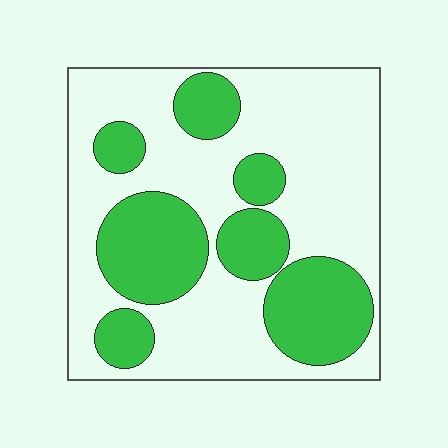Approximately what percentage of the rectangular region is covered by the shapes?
Approximately 35%.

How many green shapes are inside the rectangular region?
7.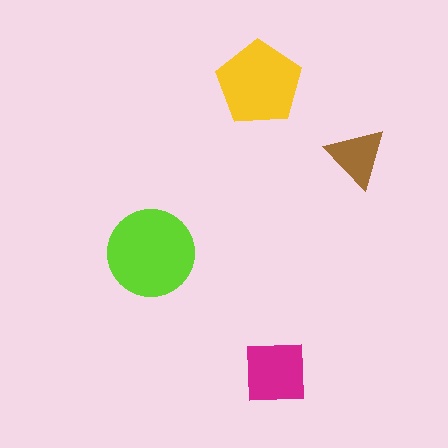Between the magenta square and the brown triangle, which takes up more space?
The magenta square.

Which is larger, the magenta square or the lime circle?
The lime circle.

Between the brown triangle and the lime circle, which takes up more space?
The lime circle.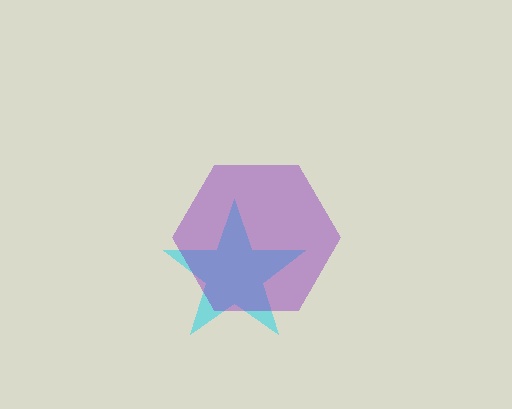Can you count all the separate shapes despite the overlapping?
Yes, there are 2 separate shapes.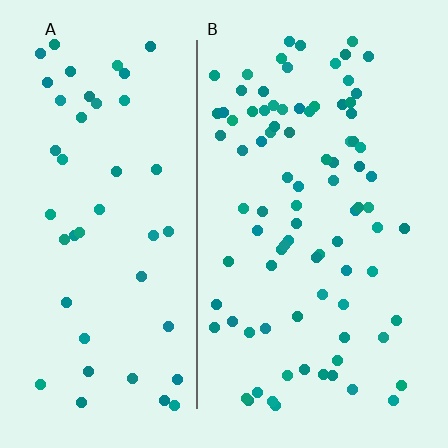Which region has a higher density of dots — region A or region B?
B (the right).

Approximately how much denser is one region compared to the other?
Approximately 1.9× — region B over region A.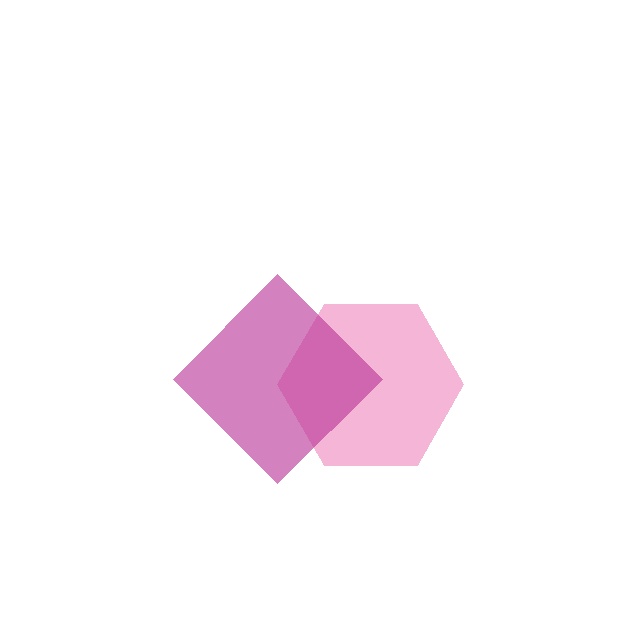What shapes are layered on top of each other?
The layered shapes are: a pink hexagon, a magenta diamond.